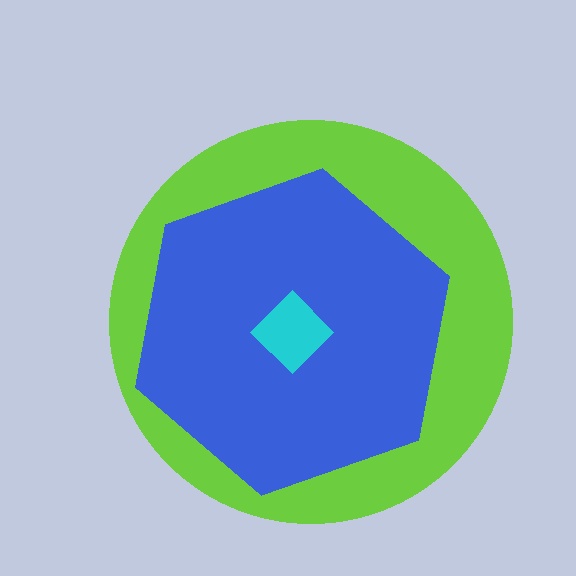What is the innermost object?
The cyan diamond.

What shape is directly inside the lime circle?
The blue hexagon.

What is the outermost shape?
The lime circle.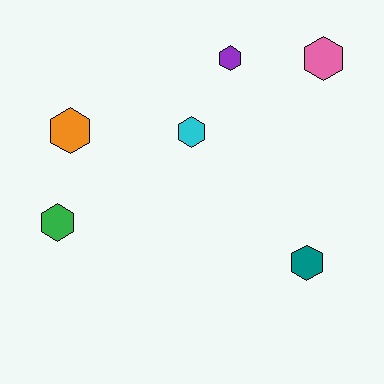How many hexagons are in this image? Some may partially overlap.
There are 6 hexagons.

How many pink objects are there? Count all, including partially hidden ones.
There is 1 pink object.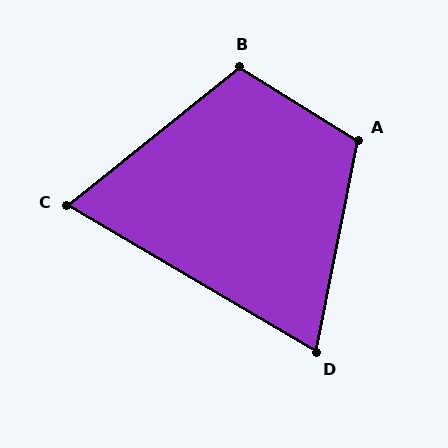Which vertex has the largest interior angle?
A, at approximately 111 degrees.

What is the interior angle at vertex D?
Approximately 71 degrees (acute).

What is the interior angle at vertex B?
Approximately 109 degrees (obtuse).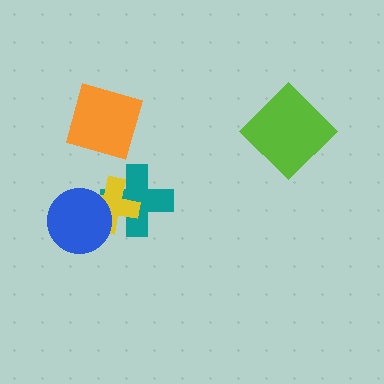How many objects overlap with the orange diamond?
0 objects overlap with the orange diamond.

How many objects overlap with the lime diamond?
0 objects overlap with the lime diamond.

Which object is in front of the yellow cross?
The blue circle is in front of the yellow cross.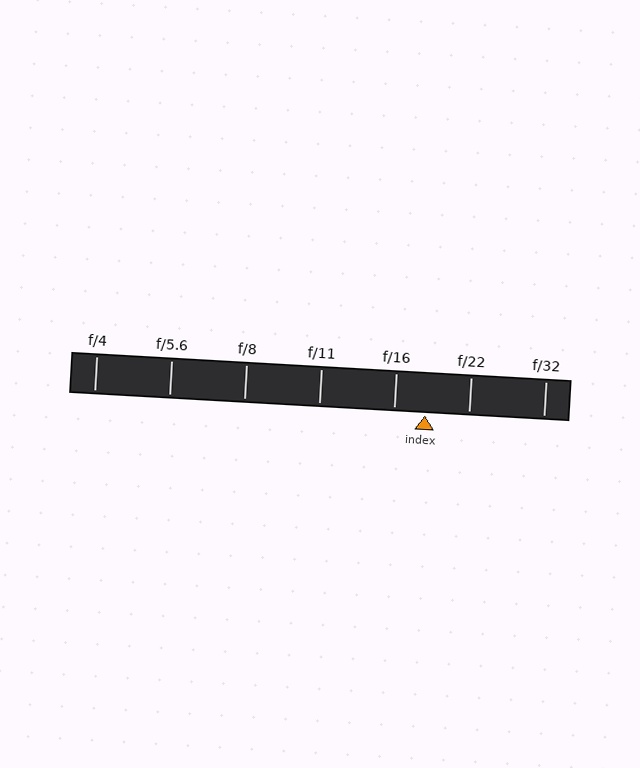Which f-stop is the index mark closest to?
The index mark is closest to f/16.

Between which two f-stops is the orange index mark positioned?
The index mark is between f/16 and f/22.